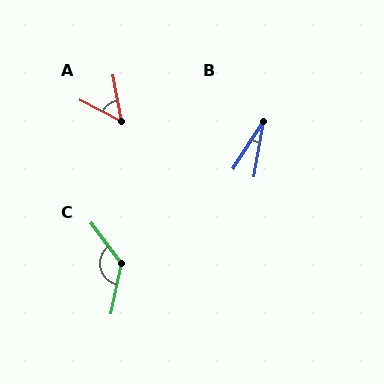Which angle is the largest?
C, at approximately 131 degrees.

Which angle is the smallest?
B, at approximately 23 degrees.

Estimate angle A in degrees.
Approximately 53 degrees.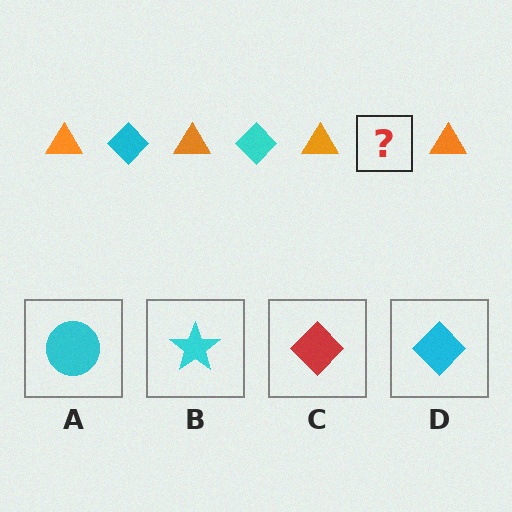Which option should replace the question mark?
Option D.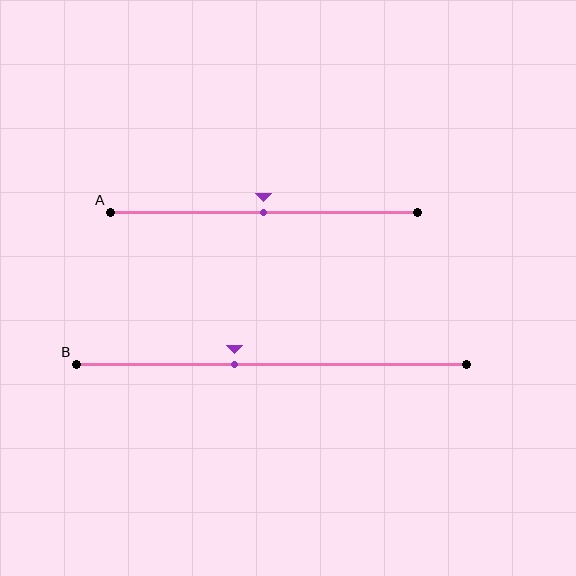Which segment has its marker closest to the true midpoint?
Segment A has its marker closest to the true midpoint.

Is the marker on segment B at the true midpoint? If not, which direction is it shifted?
No, the marker on segment B is shifted to the left by about 9% of the segment length.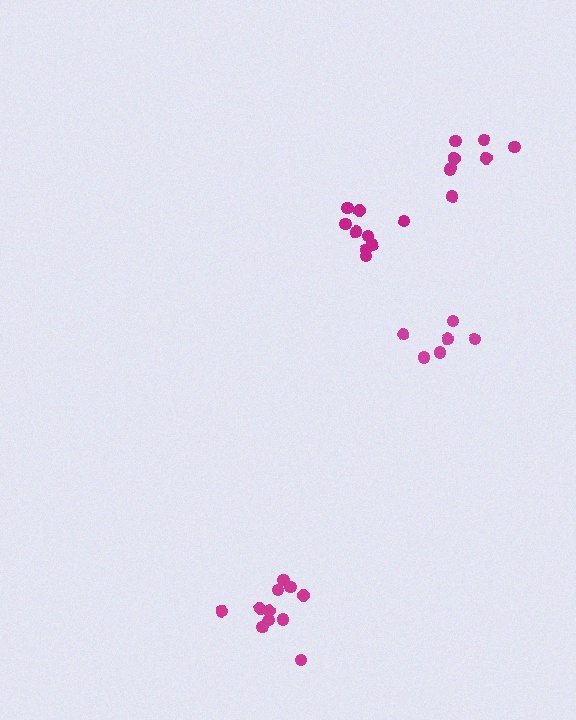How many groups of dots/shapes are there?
There are 4 groups.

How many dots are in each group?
Group 1: 6 dots, Group 2: 9 dots, Group 3: 9 dots, Group 4: 11 dots (35 total).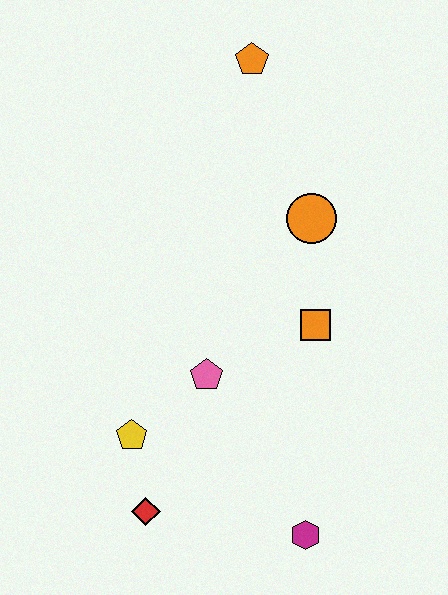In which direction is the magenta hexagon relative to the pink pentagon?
The magenta hexagon is below the pink pentagon.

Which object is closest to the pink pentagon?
The yellow pentagon is closest to the pink pentagon.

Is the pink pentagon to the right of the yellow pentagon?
Yes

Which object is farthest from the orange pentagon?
The magenta hexagon is farthest from the orange pentagon.